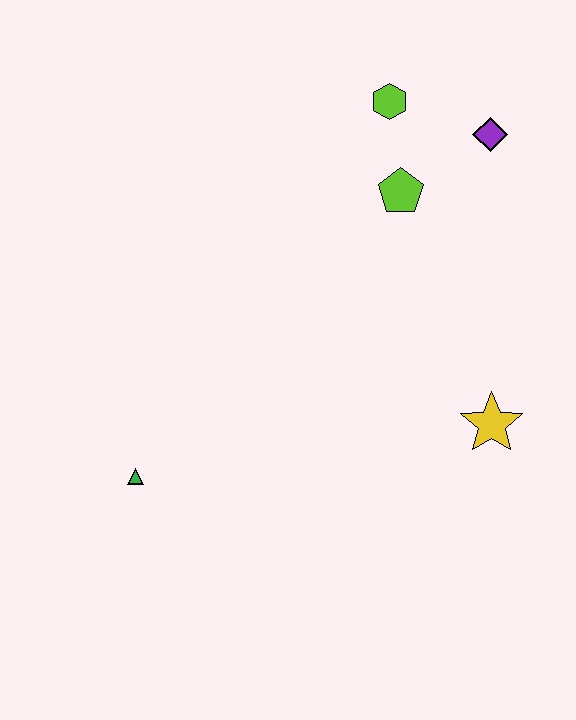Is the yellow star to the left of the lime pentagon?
No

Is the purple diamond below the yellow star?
No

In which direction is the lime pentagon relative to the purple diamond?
The lime pentagon is to the left of the purple diamond.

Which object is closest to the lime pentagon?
The lime hexagon is closest to the lime pentagon.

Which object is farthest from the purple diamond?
The green triangle is farthest from the purple diamond.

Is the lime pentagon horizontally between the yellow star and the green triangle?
Yes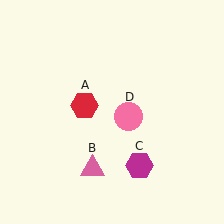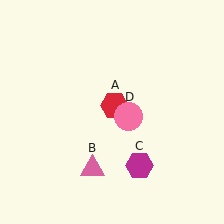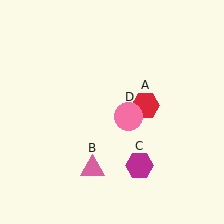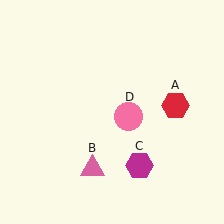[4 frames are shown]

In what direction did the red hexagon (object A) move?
The red hexagon (object A) moved right.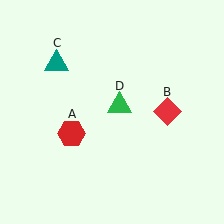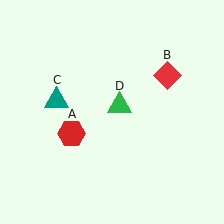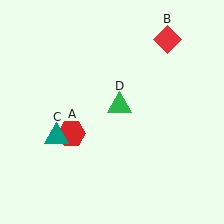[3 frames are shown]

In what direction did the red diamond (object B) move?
The red diamond (object B) moved up.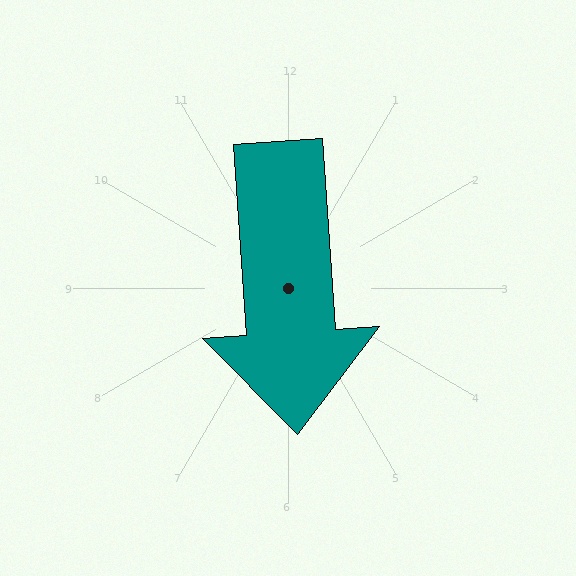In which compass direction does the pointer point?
South.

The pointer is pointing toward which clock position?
Roughly 6 o'clock.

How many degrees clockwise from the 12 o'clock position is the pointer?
Approximately 176 degrees.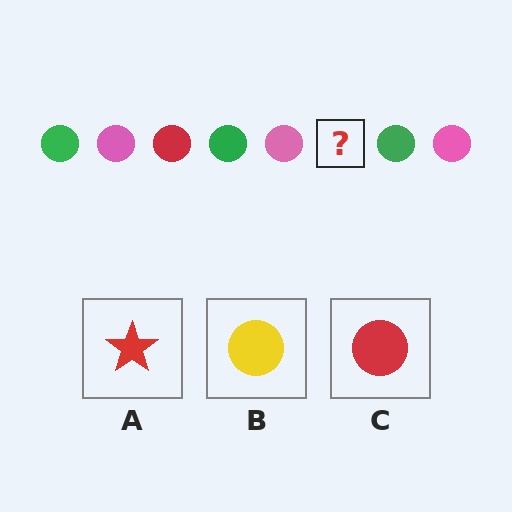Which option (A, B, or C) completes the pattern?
C.